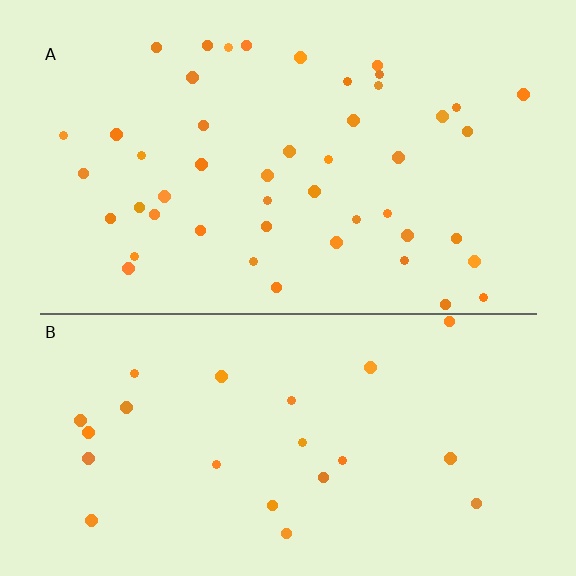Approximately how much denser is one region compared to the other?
Approximately 2.1× — region A over region B.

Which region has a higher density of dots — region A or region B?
A (the top).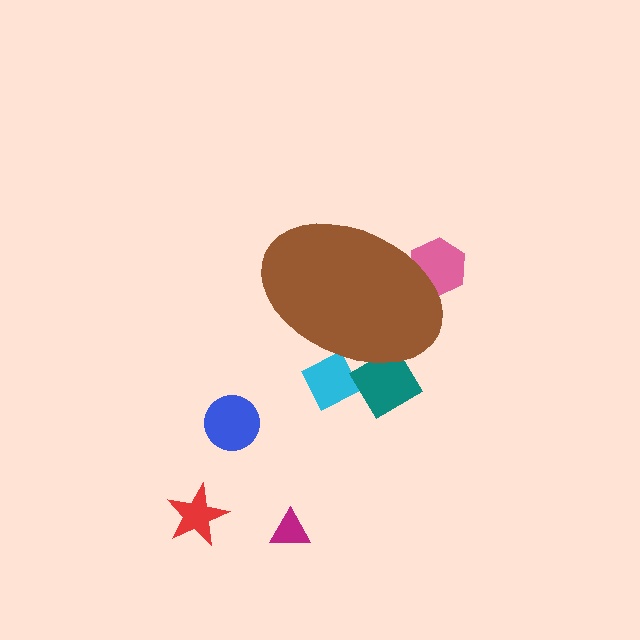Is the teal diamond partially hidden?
Yes, the teal diamond is partially hidden behind the brown ellipse.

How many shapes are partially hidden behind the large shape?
3 shapes are partially hidden.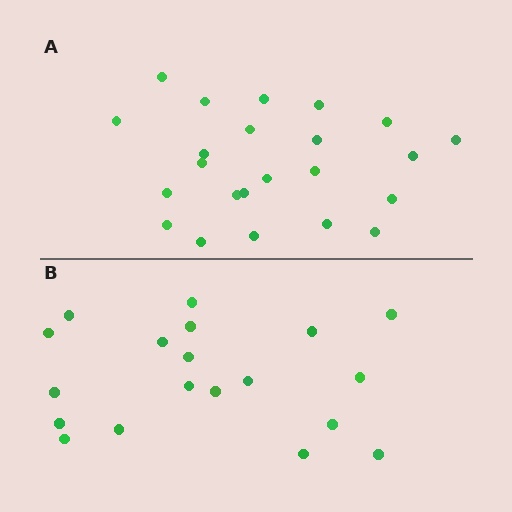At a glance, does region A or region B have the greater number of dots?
Region A (the top region) has more dots.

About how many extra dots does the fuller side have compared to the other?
Region A has about 4 more dots than region B.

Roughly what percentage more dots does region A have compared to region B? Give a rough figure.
About 20% more.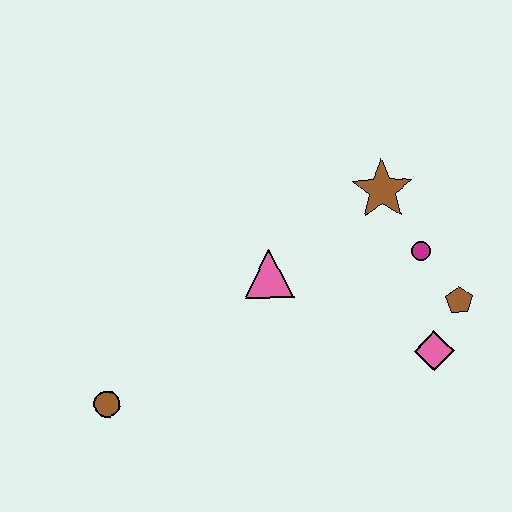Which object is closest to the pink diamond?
The brown pentagon is closest to the pink diamond.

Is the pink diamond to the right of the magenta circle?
Yes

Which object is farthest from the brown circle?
The brown pentagon is farthest from the brown circle.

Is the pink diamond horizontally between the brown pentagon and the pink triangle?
Yes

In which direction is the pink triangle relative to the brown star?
The pink triangle is to the left of the brown star.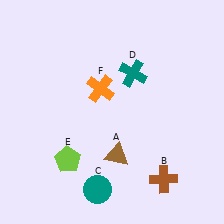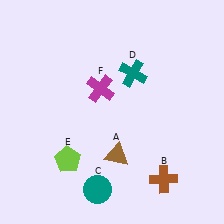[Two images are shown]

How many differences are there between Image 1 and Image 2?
There is 1 difference between the two images.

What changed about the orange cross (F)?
In Image 1, F is orange. In Image 2, it changed to magenta.